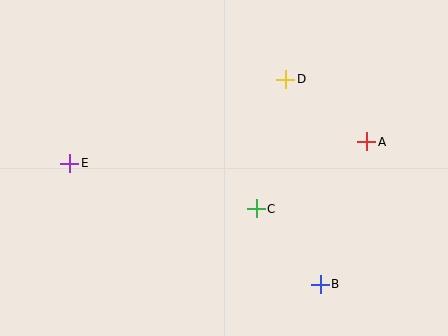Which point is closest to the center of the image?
Point C at (256, 209) is closest to the center.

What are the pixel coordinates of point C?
Point C is at (256, 209).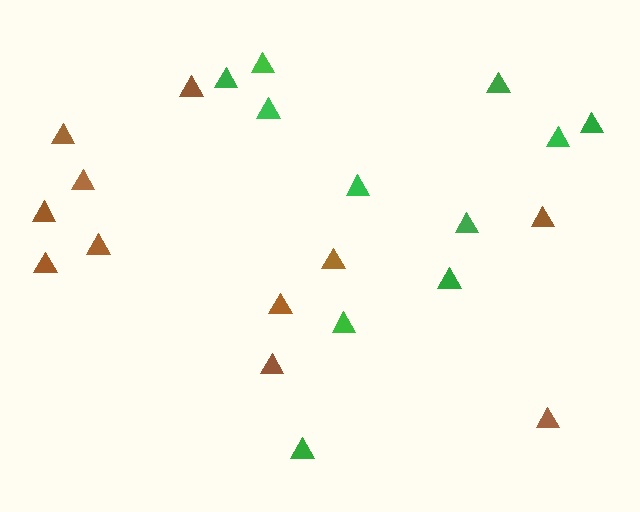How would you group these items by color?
There are 2 groups: one group of brown triangles (11) and one group of green triangles (11).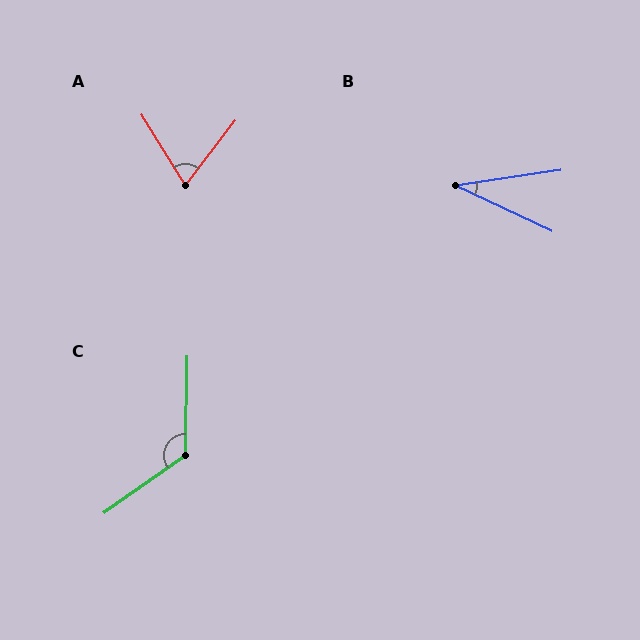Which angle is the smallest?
B, at approximately 33 degrees.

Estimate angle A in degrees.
Approximately 69 degrees.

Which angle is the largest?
C, at approximately 126 degrees.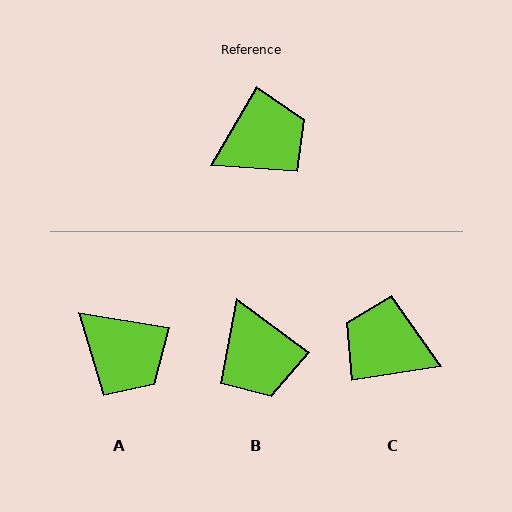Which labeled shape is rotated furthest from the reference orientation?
C, about 129 degrees away.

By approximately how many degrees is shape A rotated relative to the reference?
Approximately 70 degrees clockwise.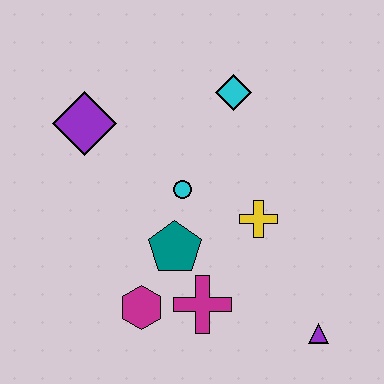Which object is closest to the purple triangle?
The magenta cross is closest to the purple triangle.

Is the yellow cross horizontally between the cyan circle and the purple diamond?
No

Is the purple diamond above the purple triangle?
Yes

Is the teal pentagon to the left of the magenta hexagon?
No